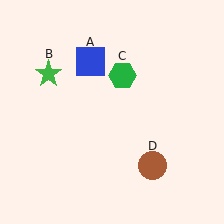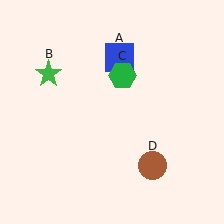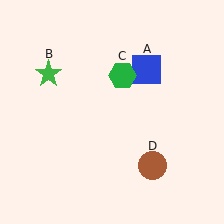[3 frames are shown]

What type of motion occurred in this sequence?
The blue square (object A) rotated clockwise around the center of the scene.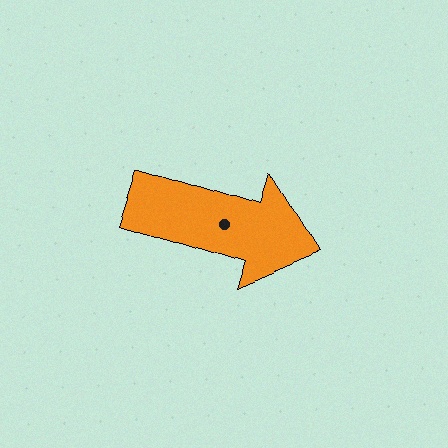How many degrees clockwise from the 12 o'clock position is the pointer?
Approximately 107 degrees.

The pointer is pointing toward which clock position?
Roughly 4 o'clock.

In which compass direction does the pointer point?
East.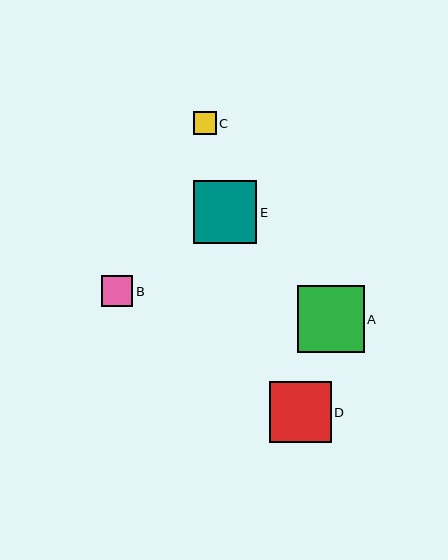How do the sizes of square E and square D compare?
Square E and square D are approximately the same size.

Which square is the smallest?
Square C is the smallest with a size of approximately 23 pixels.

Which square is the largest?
Square A is the largest with a size of approximately 66 pixels.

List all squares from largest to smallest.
From largest to smallest: A, E, D, B, C.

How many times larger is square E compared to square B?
Square E is approximately 2.0 times the size of square B.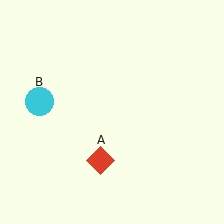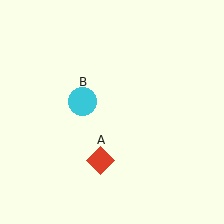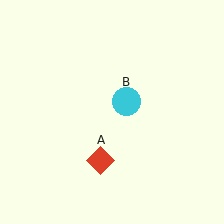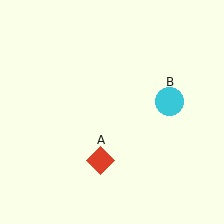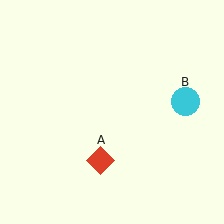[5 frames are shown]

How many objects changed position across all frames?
1 object changed position: cyan circle (object B).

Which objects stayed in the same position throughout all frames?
Red diamond (object A) remained stationary.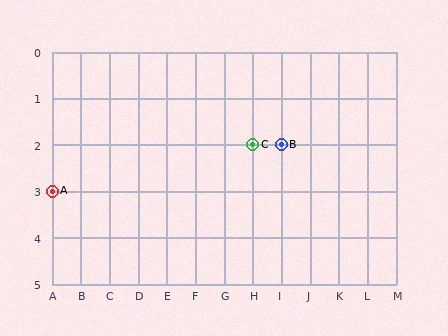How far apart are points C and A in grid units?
Points C and A are 7 columns and 1 row apart (about 7.1 grid units diagonally).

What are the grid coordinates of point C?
Point C is at grid coordinates (H, 2).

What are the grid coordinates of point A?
Point A is at grid coordinates (A, 3).